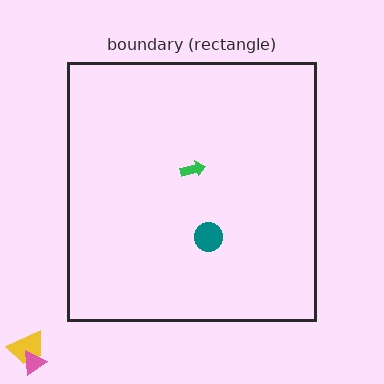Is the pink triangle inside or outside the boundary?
Outside.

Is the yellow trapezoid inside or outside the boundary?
Outside.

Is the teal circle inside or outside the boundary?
Inside.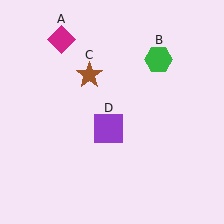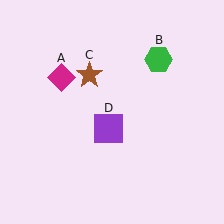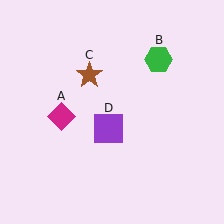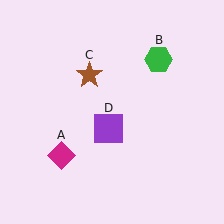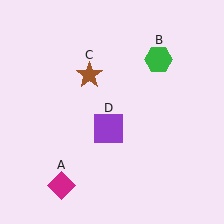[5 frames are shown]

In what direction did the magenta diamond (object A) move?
The magenta diamond (object A) moved down.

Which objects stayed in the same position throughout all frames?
Green hexagon (object B) and brown star (object C) and purple square (object D) remained stationary.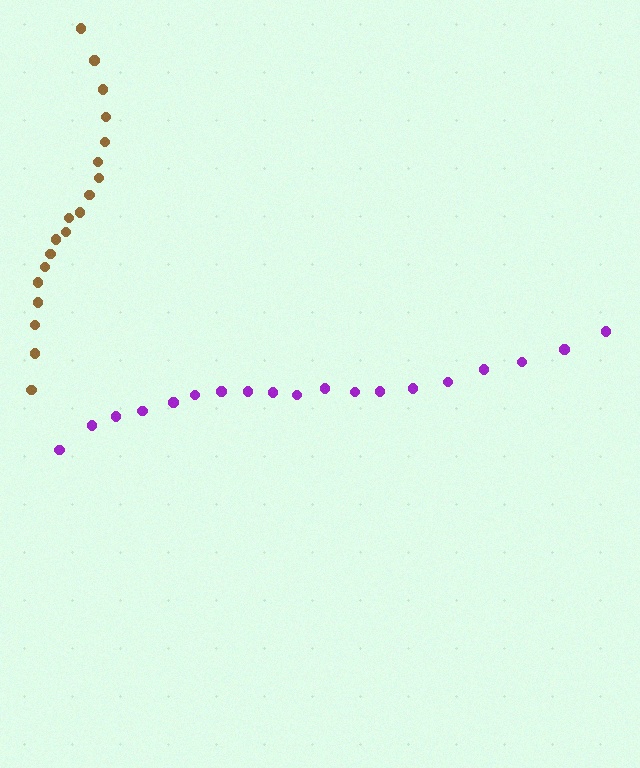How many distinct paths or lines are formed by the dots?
There are 2 distinct paths.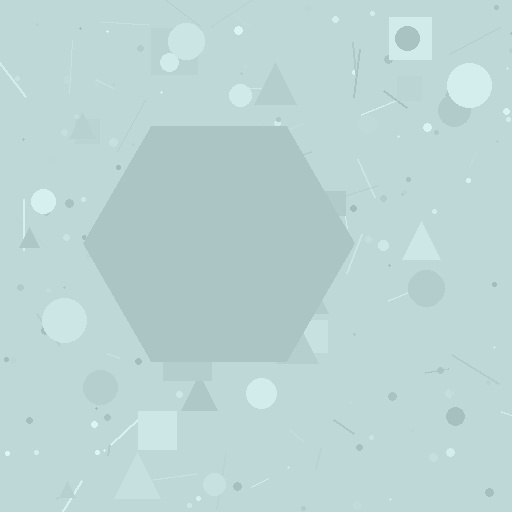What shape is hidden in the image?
A hexagon is hidden in the image.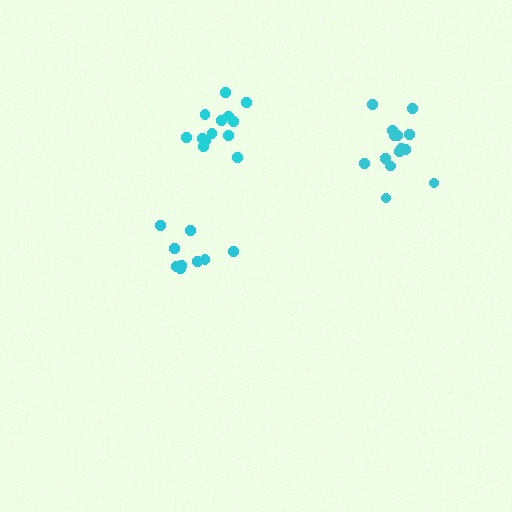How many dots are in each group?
Group 1: 14 dots, Group 2: 9 dots, Group 3: 13 dots (36 total).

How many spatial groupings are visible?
There are 3 spatial groupings.